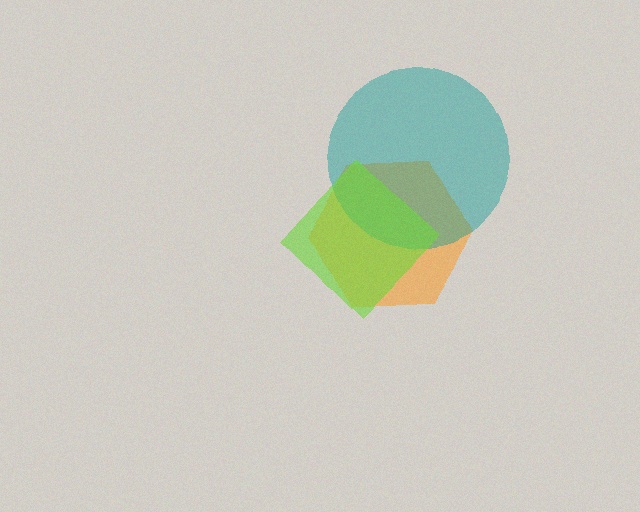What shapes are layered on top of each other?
The layered shapes are: an orange hexagon, a teal circle, a lime diamond.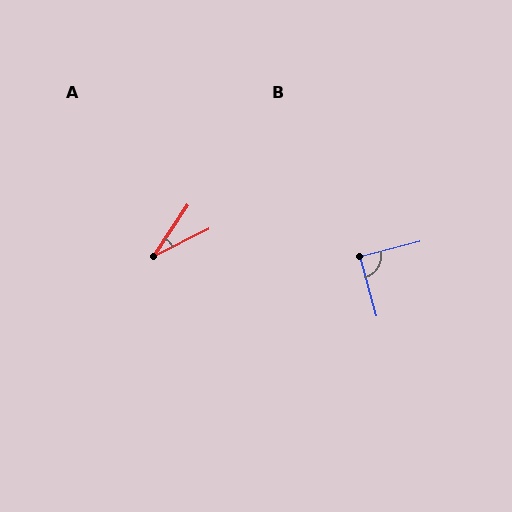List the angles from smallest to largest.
A (30°), B (89°).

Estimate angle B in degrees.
Approximately 89 degrees.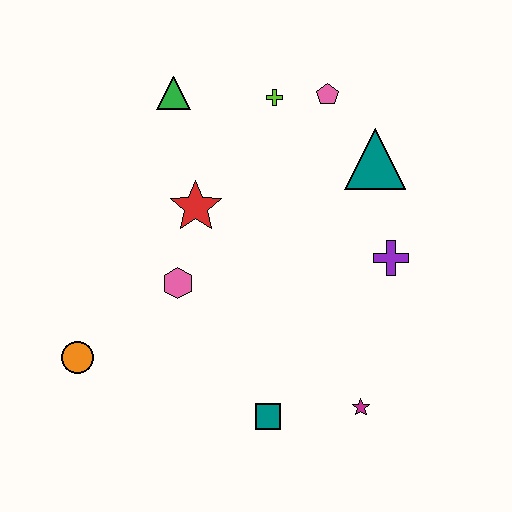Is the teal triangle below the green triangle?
Yes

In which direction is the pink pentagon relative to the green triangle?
The pink pentagon is to the right of the green triangle.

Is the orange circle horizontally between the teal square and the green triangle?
No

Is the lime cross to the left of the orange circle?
No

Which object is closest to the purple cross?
The teal triangle is closest to the purple cross.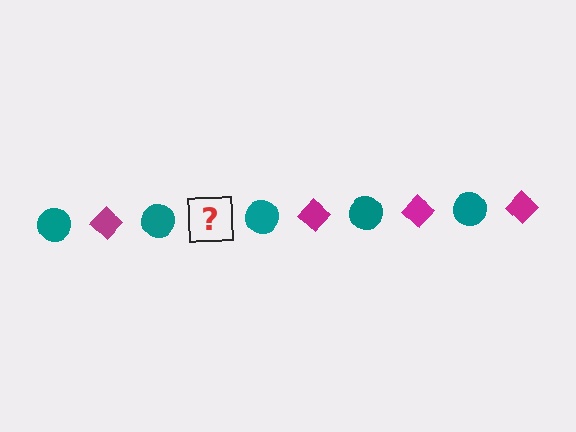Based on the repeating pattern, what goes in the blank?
The blank should be a magenta diamond.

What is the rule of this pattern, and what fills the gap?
The rule is that the pattern alternates between teal circle and magenta diamond. The gap should be filled with a magenta diamond.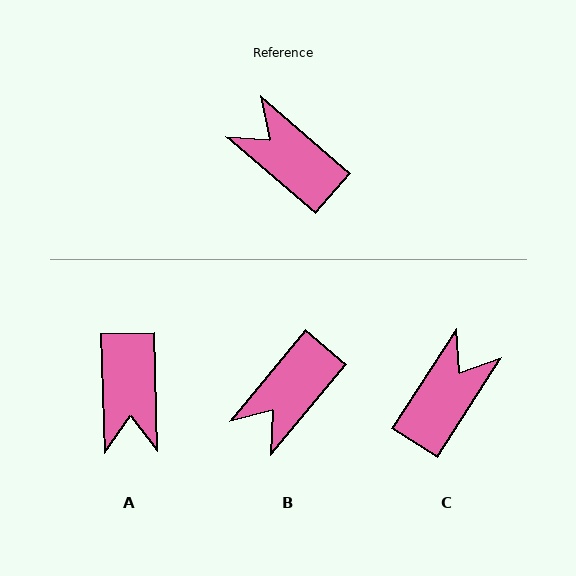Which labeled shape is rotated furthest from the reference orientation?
A, about 132 degrees away.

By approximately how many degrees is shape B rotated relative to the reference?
Approximately 91 degrees counter-clockwise.